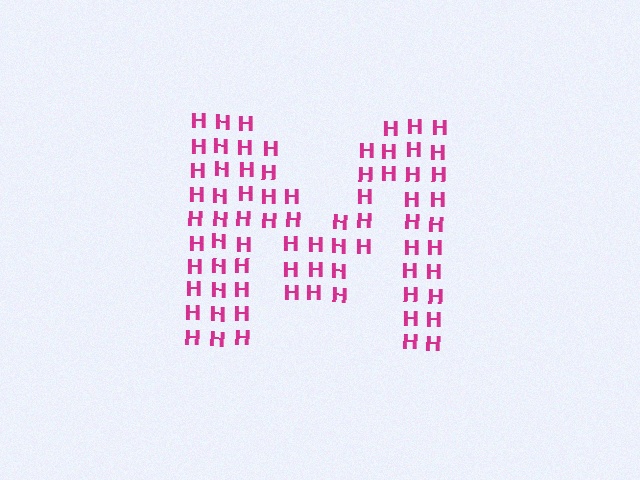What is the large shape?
The large shape is the letter M.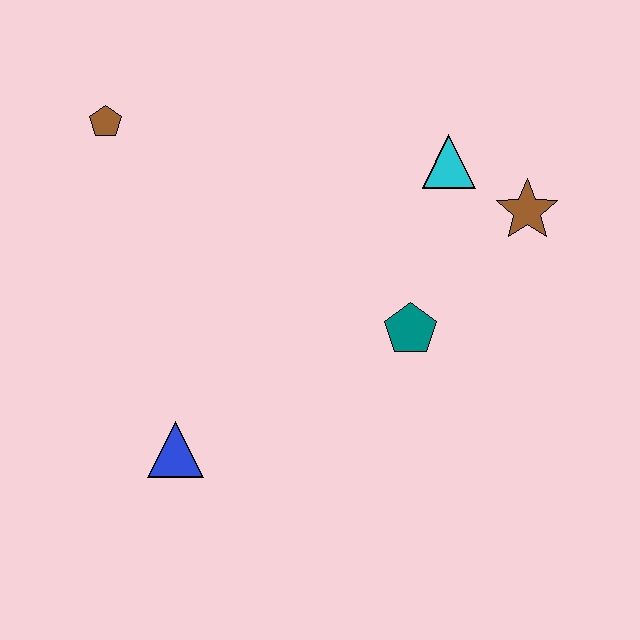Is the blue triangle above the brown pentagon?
No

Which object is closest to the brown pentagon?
The blue triangle is closest to the brown pentagon.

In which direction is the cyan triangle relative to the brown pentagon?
The cyan triangle is to the right of the brown pentagon.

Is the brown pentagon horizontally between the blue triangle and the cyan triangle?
No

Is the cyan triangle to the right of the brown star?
No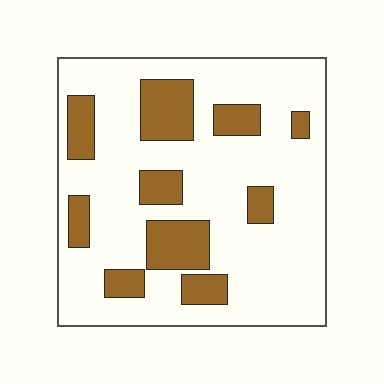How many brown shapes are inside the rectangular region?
10.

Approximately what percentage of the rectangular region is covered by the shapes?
Approximately 25%.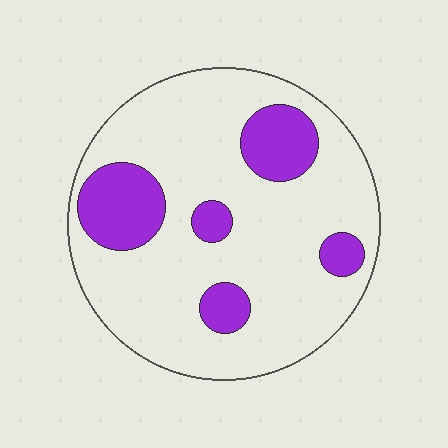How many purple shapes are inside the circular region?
5.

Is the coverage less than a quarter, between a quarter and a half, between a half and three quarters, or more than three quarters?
Less than a quarter.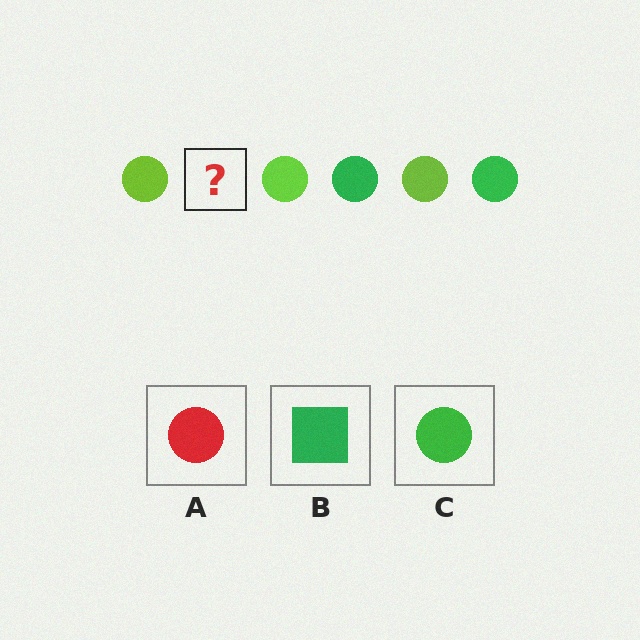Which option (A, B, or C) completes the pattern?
C.